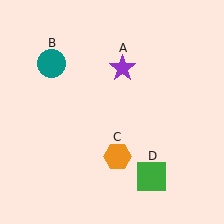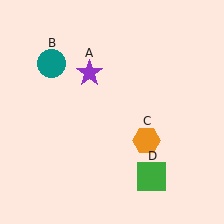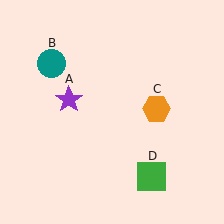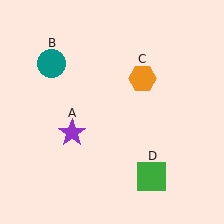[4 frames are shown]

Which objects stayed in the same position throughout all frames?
Teal circle (object B) and green square (object D) remained stationary.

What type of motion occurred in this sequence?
The purple star (object A), orange hexagon (object C) rotated counterclockwise around the center of the scene.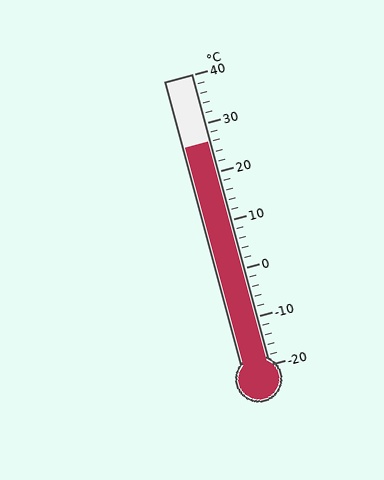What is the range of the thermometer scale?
The thermometer scale ranges from -20°C to 40°C.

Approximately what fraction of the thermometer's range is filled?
The thermometer is filled to approximately 75% of its range.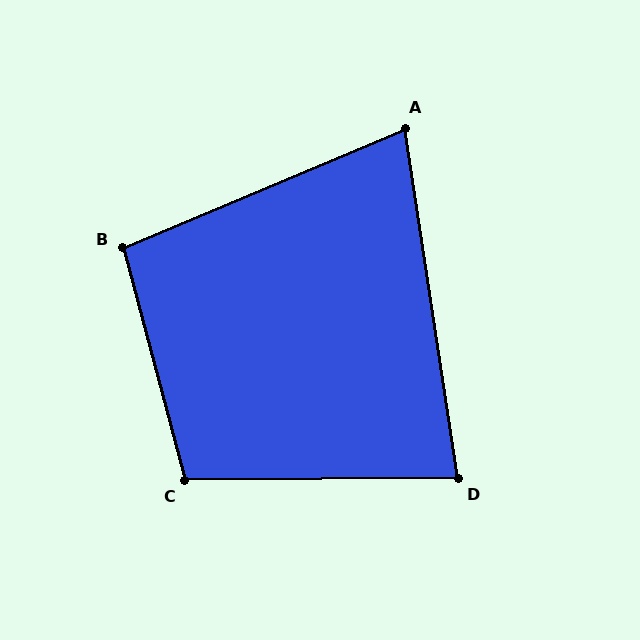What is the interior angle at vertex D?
Approximately 82 degrees (acute).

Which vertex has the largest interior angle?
C, at approximately 104 degrees.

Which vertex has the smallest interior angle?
A, at approximately 76 degrees.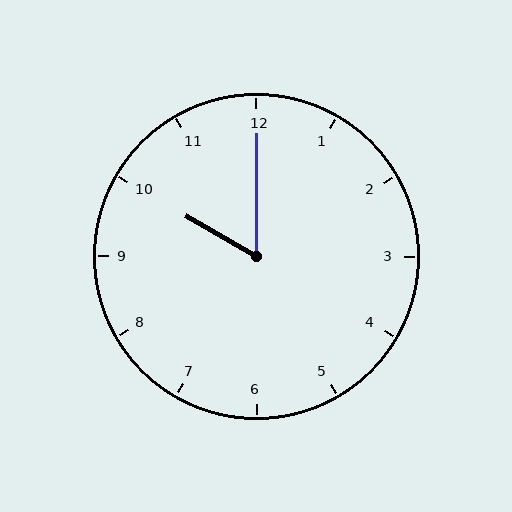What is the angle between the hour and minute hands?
Approximately 60 degrees.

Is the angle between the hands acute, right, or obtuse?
It is acute.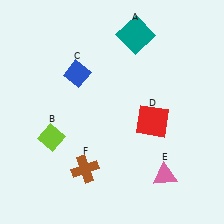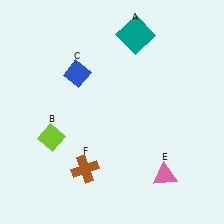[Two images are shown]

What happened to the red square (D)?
The red square (D) was removed in Image 2. It was in the bottom-right area of Image 1.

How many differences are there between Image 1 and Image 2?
There is 1 difference between the two images.